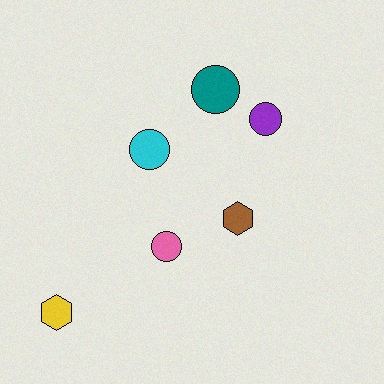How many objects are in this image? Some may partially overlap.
There are 6 objects.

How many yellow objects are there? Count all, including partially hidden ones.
There is 1 yellow object.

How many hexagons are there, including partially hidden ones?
There are 2 hexagons.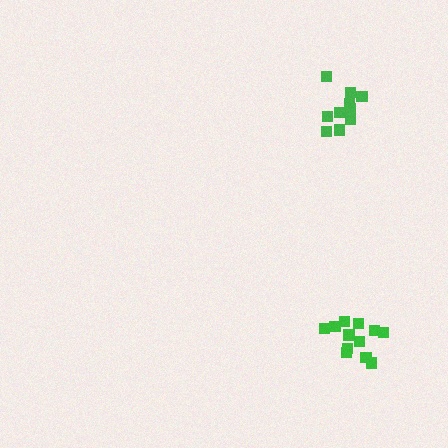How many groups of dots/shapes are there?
There are 2 groups.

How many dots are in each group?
Group 1: 12 dots, Group 2: 10 dots (22 total).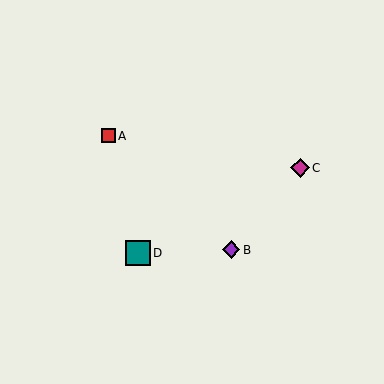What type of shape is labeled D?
Shape D is a teal square.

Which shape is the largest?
The teal square (labeled D) is the largest.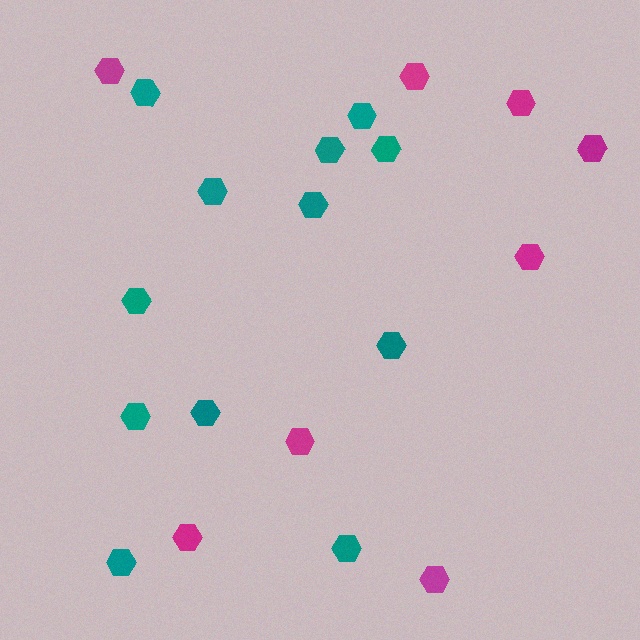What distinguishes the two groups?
There are 2 groups: one group of teal hexagons (12) and one group of magenta hexagons (8).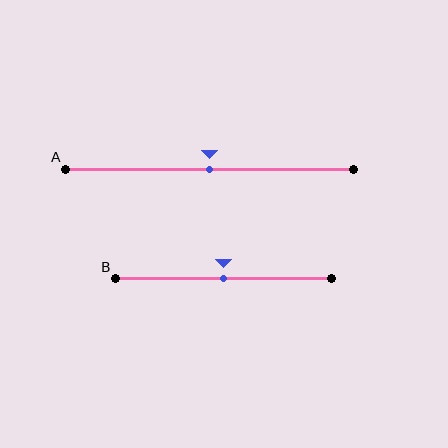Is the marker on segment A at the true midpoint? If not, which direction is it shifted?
Yes, the marker on segment A is at the true midpoint.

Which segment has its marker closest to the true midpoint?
Segment A has its marker closest to the true midpoint.